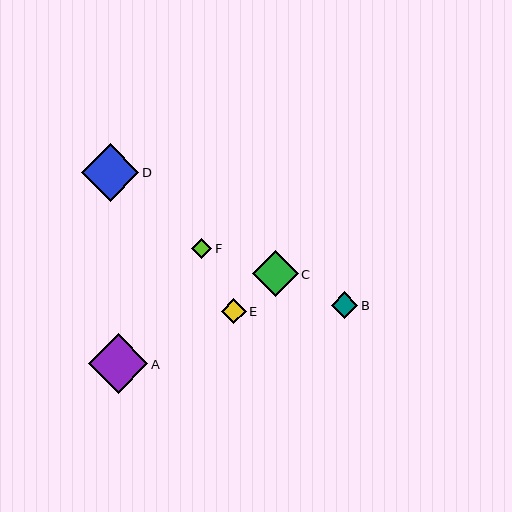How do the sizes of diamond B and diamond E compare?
Diamond B and diamond E are approximately the same size.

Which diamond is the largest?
Diamond A is the largest with a size of approximately 60 pixels.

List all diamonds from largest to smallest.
From largest to smallest: A, D, C, B, E, F.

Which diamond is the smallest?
Diamond F is the smallest with a size of approximately 20 pixels.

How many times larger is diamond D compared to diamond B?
Diamond D is approximately 2.2 times the size of diamond B.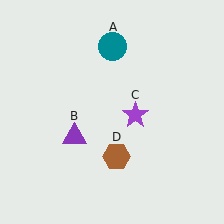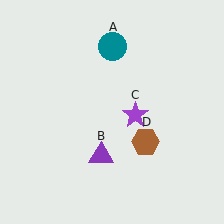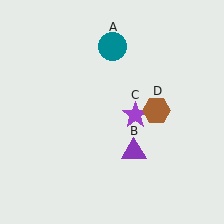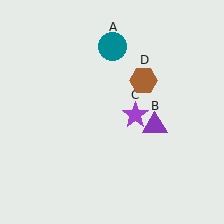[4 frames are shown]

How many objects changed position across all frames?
2 objects changed position: purple triangle (object B), brown hexagon (object D).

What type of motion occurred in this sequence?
The purple triangle (object B), brown hexagon (object D) rotated counterclockwise around the center of the scene.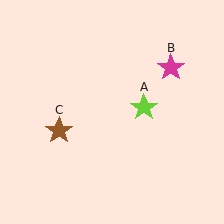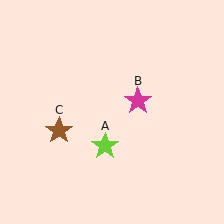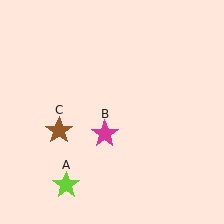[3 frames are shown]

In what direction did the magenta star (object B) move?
The magenta star (object B) moved down and to the left.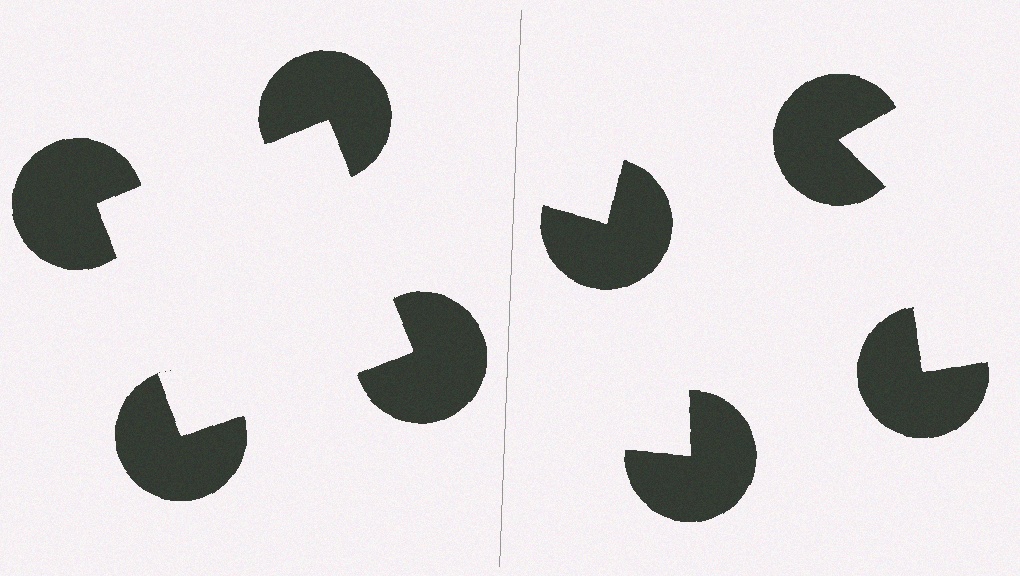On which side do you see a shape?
An illusory square appears on the left side. On the right side the wedge cuts are rotated, so no coherent shape forms.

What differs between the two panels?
The pac-man discs are positioned identically on both sides; only the wedge orientations differ. On the left they align to a square; on the right they are misaligned.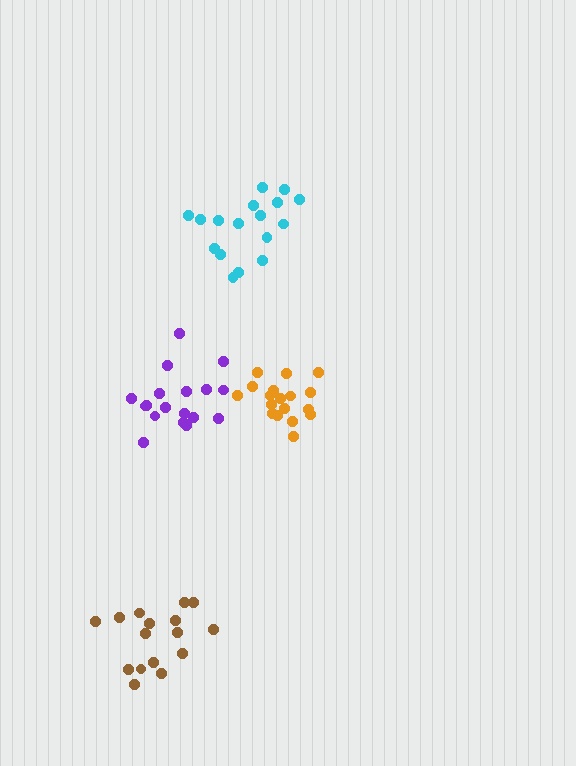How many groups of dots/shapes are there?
There are 4 groups.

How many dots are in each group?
Group 1: 18 dots, Group 2: 17 dots, Group 3: 19 dots, Group 4: 16 dots (70 total).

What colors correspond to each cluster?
The clusters are colored: purple, cyan, orange, brown.